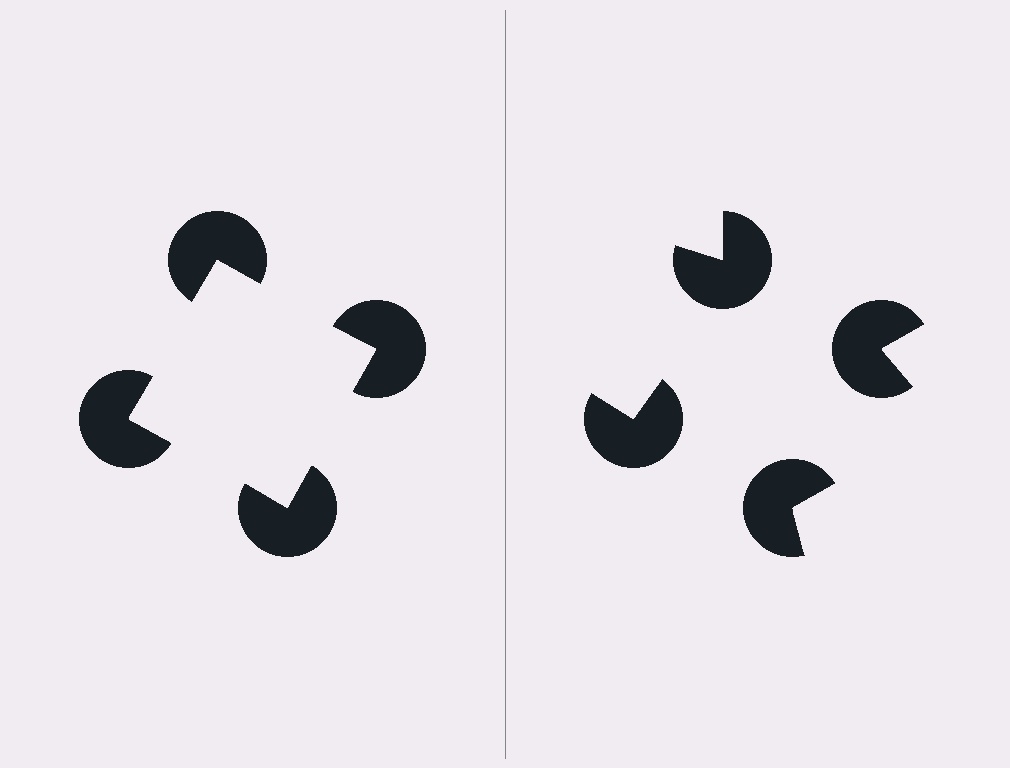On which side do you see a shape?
An illusory square appears on the left side. On the right side the wedge cuts are rotated, so no coherent shape forms.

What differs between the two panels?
The pac-man discs are positioned identically on both sides; only the wedge orientations differ. On the left they align to a square; on the right they are misaligned.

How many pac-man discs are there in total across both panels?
8 — 4 on each side.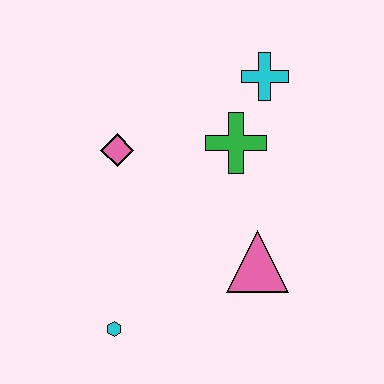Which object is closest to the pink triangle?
The green cross is closest to the pink triangle.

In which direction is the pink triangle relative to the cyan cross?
The pink triangle is below the cyan cross.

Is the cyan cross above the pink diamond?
Yes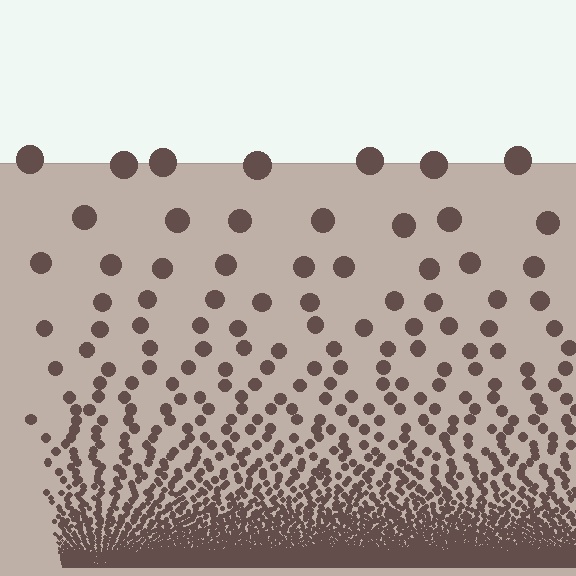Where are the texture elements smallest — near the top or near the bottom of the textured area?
Near the bottom.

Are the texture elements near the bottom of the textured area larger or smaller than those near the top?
Smaller. The gradient is inverted — elements near the bottom are smaller and denser.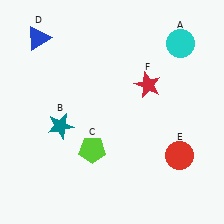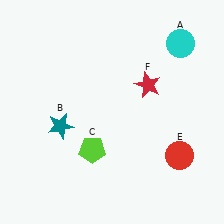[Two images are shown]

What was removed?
The blue triangle (D) was removed in Image 2.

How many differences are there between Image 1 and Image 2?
There is 1 difference between the two images.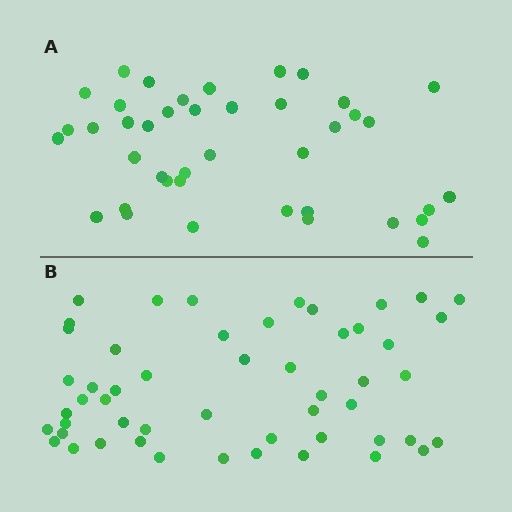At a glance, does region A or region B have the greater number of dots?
Region B (the bottom region) has more dots.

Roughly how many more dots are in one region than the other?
Region B has roughly 12 or so more dots than region A.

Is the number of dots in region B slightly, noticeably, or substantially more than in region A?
Region B has noticeably more, but not dramatically so. The ratio is roughly 1.3 to 1.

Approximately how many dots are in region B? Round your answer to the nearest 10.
About 50 dots. (The exact count is 52, which rounds to 50.)